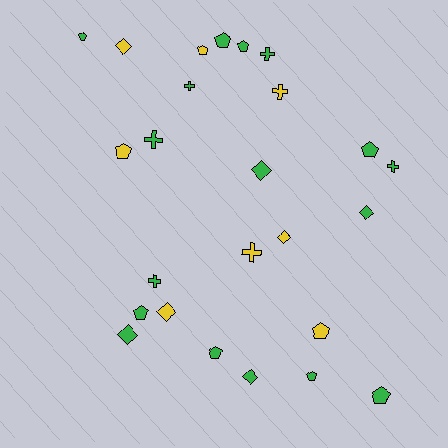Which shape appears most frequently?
Pentagon, with 11 objects.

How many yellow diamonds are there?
There are 3 yellow diamonds.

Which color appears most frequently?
Green, with 17 objects.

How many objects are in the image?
There are 25 objects.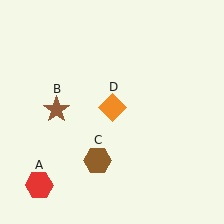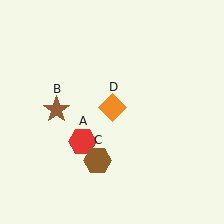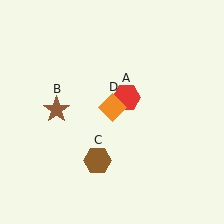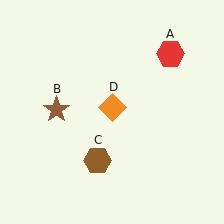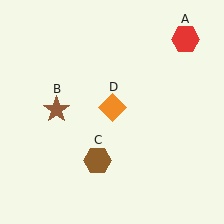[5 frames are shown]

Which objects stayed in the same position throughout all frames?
Brown star (object B) and brown hexagon (object C) and orange diamond (object D) remained stationary.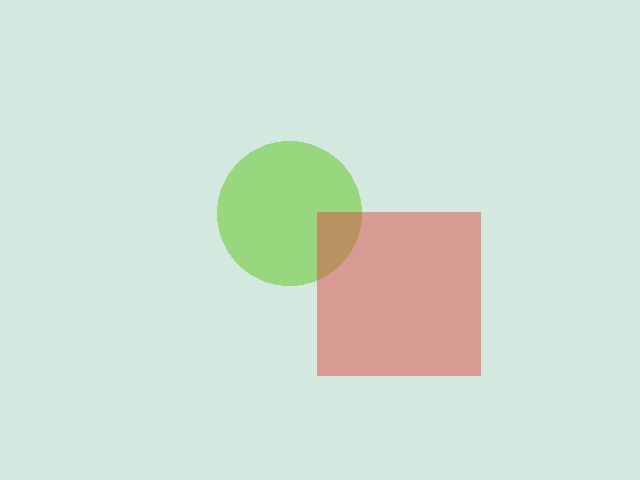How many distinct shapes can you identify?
There are 2 distinct shapes: a lime circle, a red square.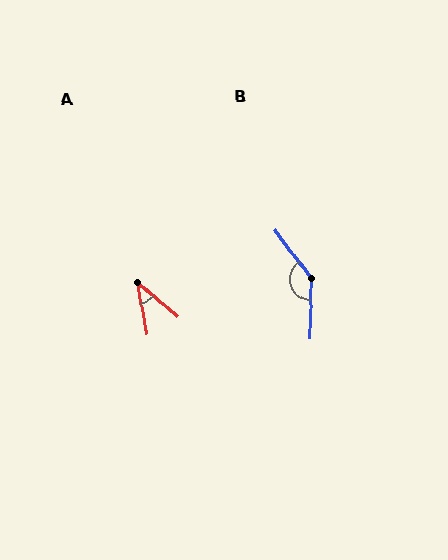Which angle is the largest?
B, at approximately 142 degrees.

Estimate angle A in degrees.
Approximately 40 degrees.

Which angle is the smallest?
A, at approximately 40 degrees.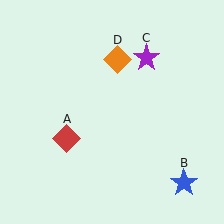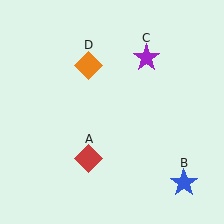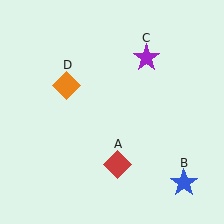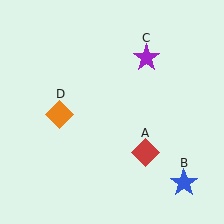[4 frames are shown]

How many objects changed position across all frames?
2 objects changed position: red diamond (object A), orange diamond (object D).